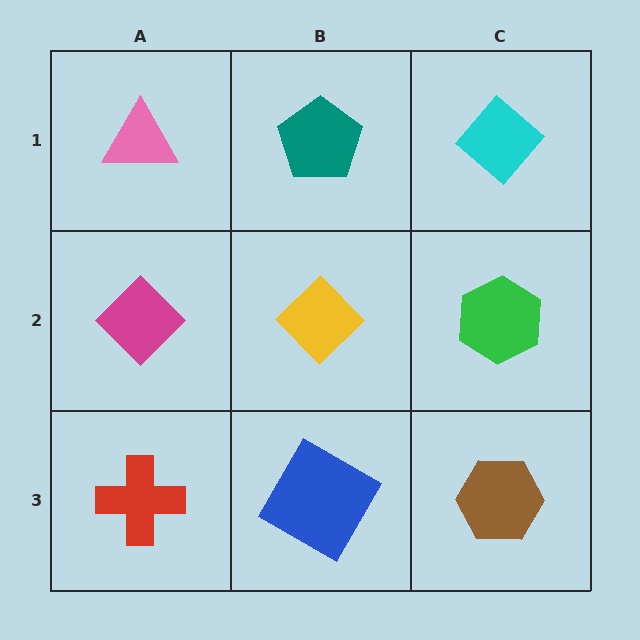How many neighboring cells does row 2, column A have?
3.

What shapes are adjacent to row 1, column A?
A magenta diamond (row 2, column A), a teal pentagon (row 1, column B).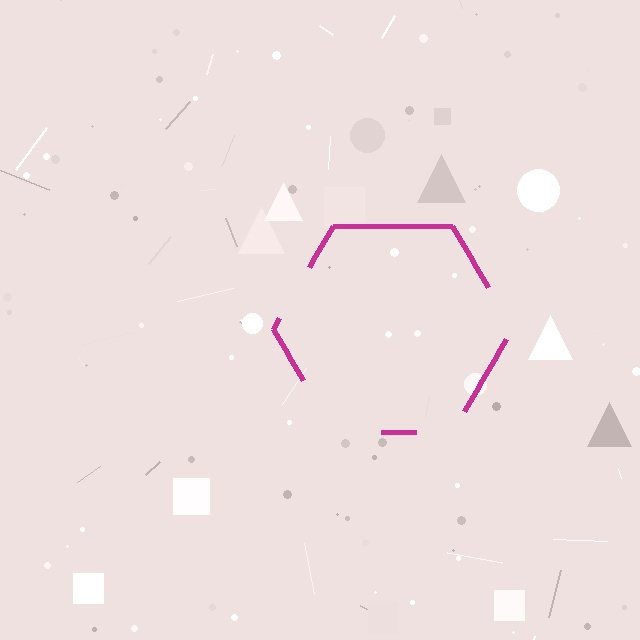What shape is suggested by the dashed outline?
The dashed outline suggests a hexagon.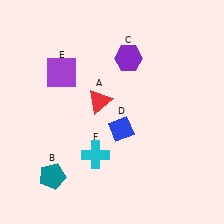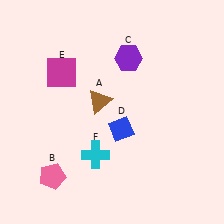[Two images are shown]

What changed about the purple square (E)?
In Image 1, E is purple. In Image 2, it changed to magenta.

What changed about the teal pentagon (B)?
In Image 1, B is teal. In Image 2, it changed to pink.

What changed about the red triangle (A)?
In Image 1, A is red. In Image 2, it changed to brown.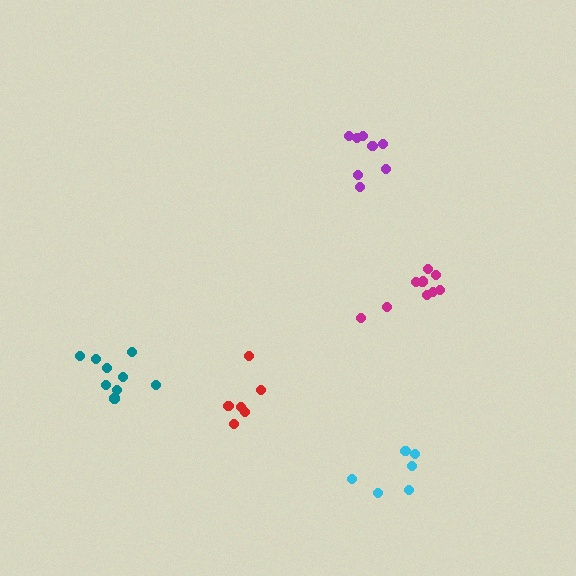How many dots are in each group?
Group 1: 6 dots, Group 2: 6 dots, Group 3: 8 dots, Group 4: 10 dots, Group 5: 9 dots (39 total).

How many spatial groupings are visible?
There are 5 spatial groupings.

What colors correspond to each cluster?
The clusters are colored: cyan, red, purple, magenta, teal.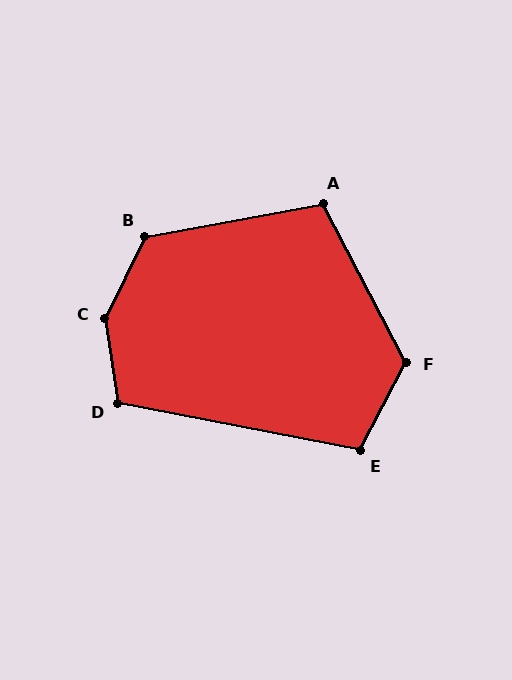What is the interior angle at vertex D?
Approximately 109 degrees (obtuse).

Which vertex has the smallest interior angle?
E, at approximately 106 degrees.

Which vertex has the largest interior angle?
C, at approximately 146 degrees.